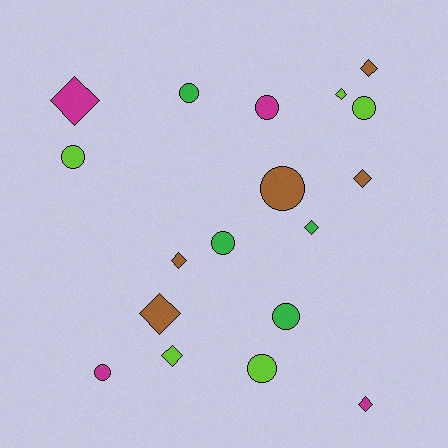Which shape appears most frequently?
Circle, with 9 objects.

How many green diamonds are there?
There is 1 green diamond.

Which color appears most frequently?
Brown, with 5 objects.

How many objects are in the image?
There are 18 objects.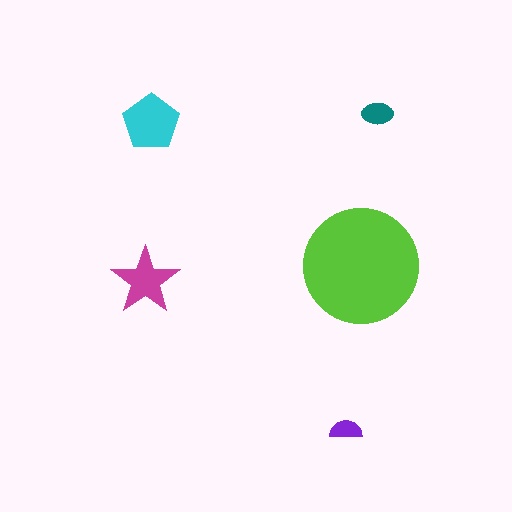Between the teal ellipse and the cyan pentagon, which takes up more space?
The cyan pentagon.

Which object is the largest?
The lime circle.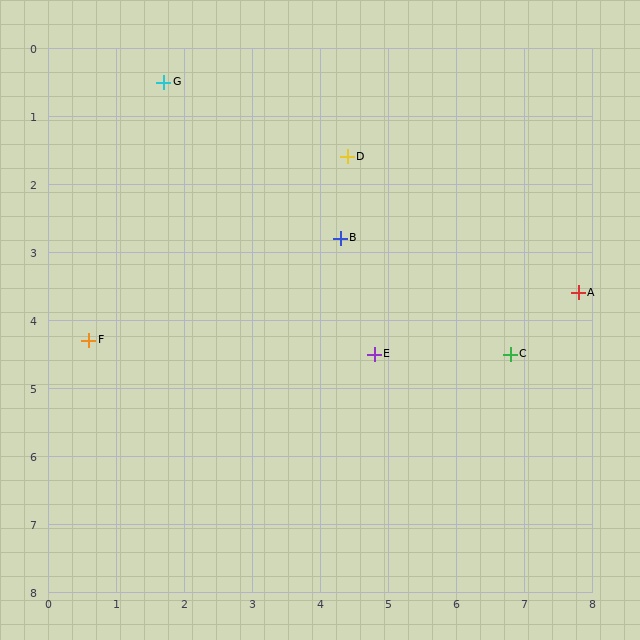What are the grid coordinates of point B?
Point B is at approximately (4.3, 2.8).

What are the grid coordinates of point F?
Point F is at approximately (0.6, 4.3).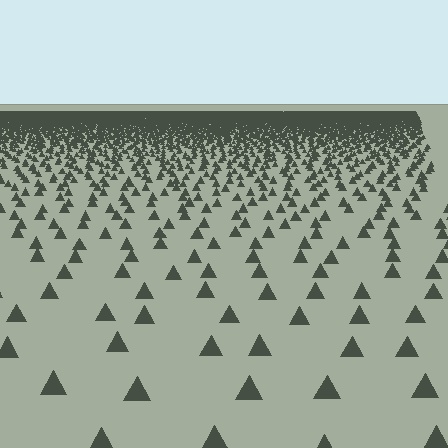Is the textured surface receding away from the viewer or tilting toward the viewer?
The surface is receding away from the viewer. Texture elements get smaller and denser toward the top.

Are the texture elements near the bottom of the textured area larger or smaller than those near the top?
Larger. Near the bottom, elements are closer to the viewer and appear at a bigger on-screen size.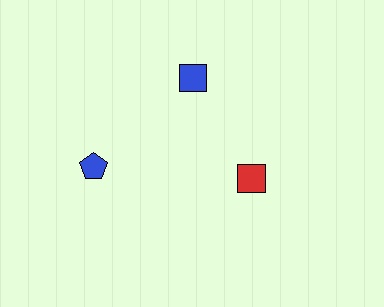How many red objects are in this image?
There is 1 red object.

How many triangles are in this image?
There are no triangles.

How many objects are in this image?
There are 3 objects.